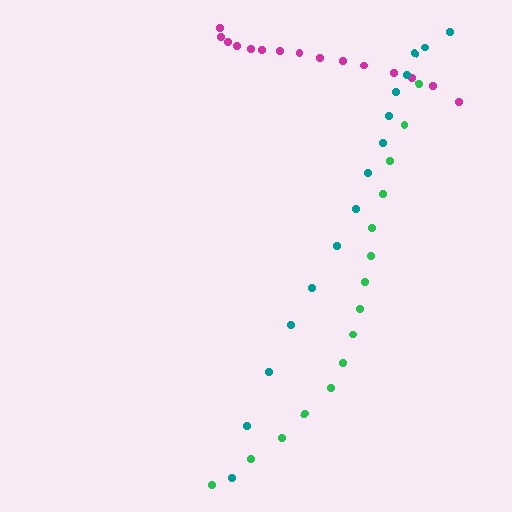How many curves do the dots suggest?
There are 3 distinct paths.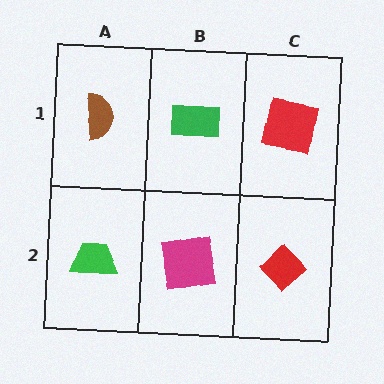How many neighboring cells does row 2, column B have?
3.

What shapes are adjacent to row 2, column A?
A brown semicircle (row 1, column A), a magenta square (row 2, column B).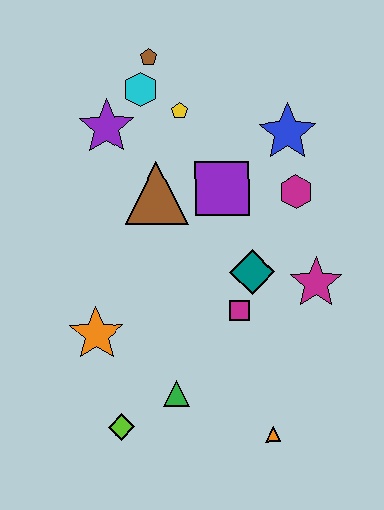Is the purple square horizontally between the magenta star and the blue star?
No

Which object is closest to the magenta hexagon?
The blue star is closest to the magenta hexagon.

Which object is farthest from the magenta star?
The brown pentagon is farthest from the magenta star.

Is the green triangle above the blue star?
No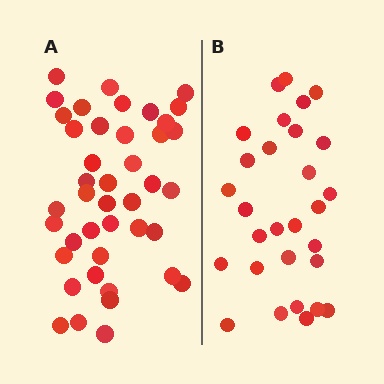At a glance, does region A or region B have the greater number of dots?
Region A (the left region) has more dots.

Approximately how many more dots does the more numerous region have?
Region A has approximately 15 more dots than region B.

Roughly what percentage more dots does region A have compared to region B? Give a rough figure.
About 45% more.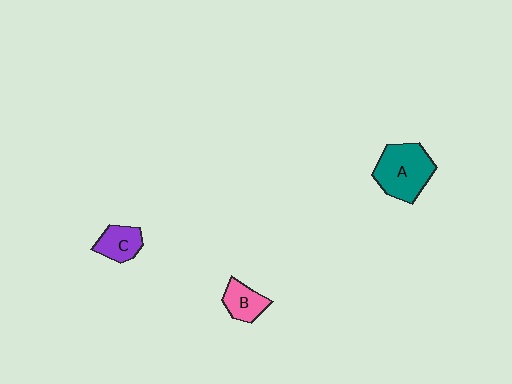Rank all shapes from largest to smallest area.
From largest to smallest: A (teal), C (purple), B (pink).